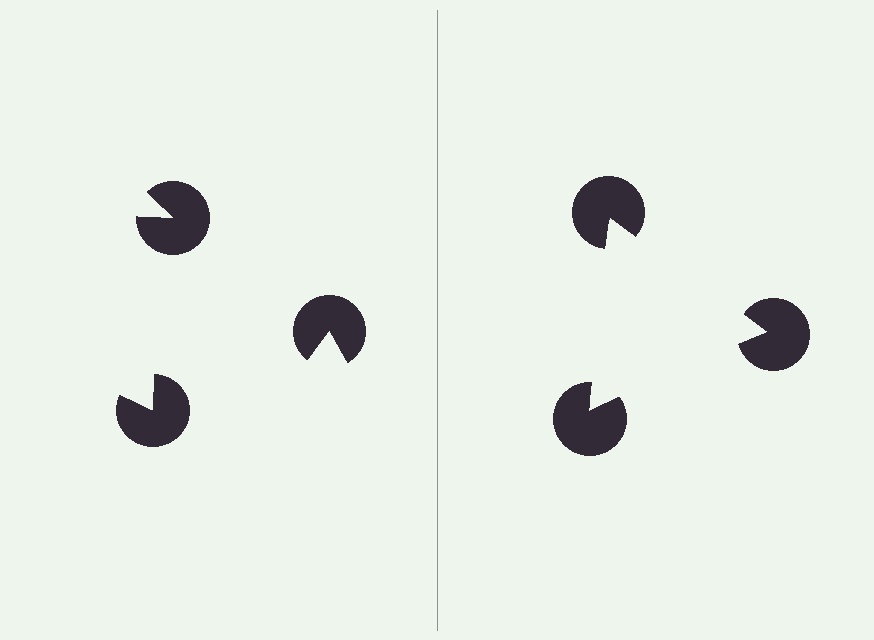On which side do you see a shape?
An illusory triangle appears on the right side. On the left side the wedge cuts are rotated, so no coherent shape forms.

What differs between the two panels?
The pac-man discs are positioned identically on both sides; only the wedge orientations differ. On the right they align to a triangle; on the left they are misaligned.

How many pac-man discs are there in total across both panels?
6 — 3 on each side.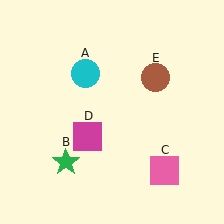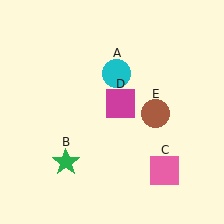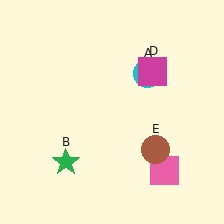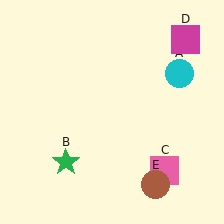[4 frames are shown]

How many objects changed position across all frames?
3 objects changed position: cyan circle (object A), magenta square (object D), brown circle (object E).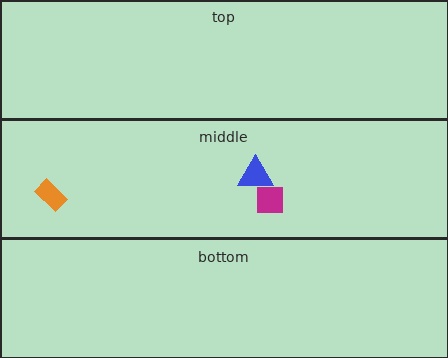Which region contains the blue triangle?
The middle region.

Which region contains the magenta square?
The middle region.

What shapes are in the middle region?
The orange rectangle, the blue triangle, the magenta square.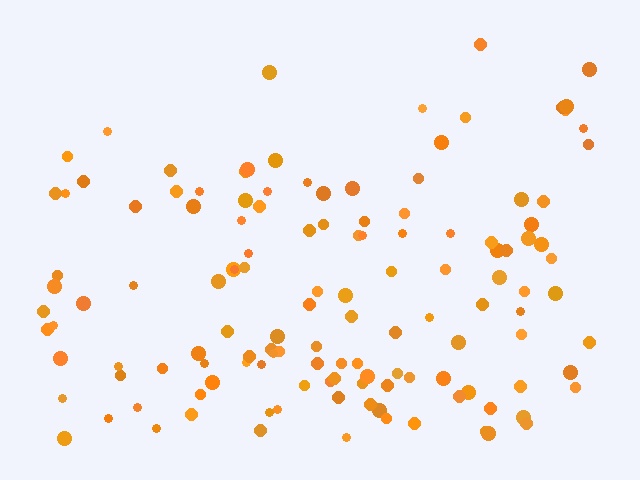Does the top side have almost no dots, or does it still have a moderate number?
Still a moderate number, just noticeably fewer than the bottom.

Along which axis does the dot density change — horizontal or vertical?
Vertical.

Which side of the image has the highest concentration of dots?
The bottom.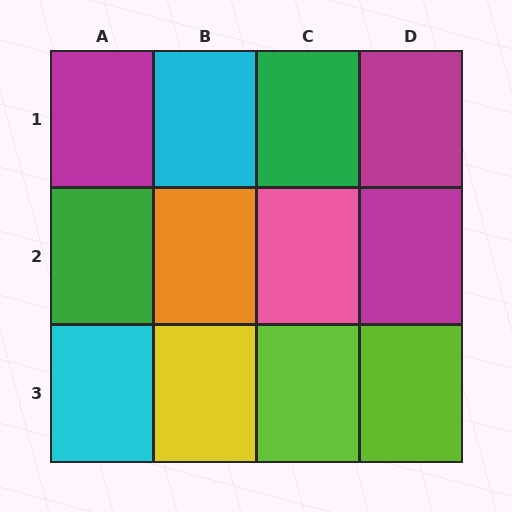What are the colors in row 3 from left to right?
Cyan, yellow, lime, lime.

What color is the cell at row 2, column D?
Magenta.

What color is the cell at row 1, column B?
Cyan.